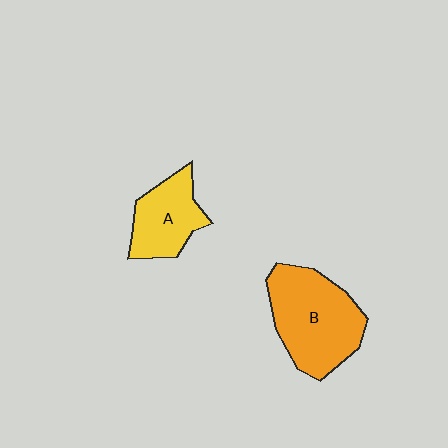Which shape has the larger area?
Shape B (orange).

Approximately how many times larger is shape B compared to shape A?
Approximately 1.6 times.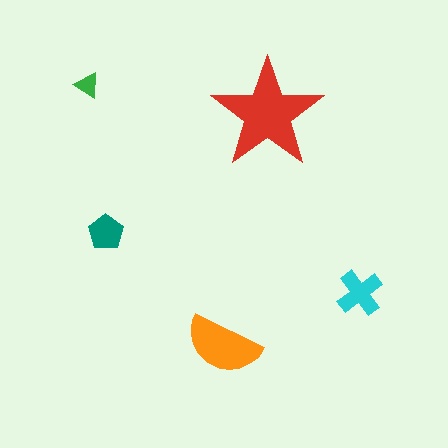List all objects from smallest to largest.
The green triangle, the teal pentagon, the cyan cross, the orange semicircle, the red star.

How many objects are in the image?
There are 5 objects in the image.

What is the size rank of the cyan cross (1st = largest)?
3rd.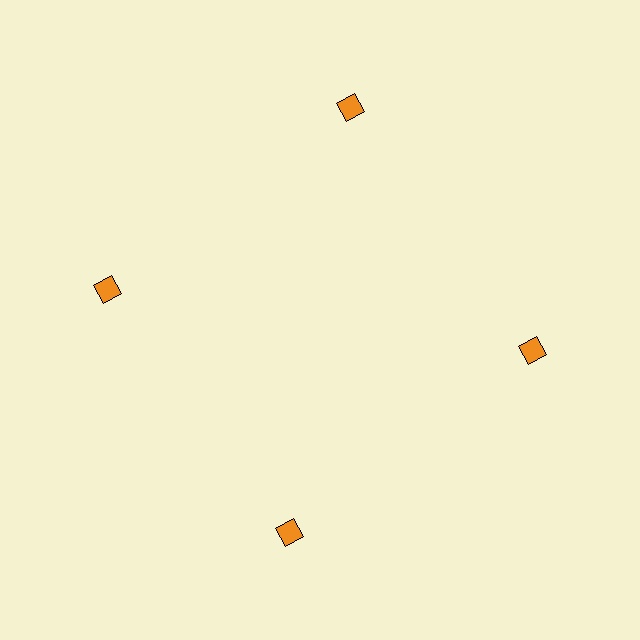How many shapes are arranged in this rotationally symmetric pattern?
There are 4 shapes, arranged in 4 groups of 1.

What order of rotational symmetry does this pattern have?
This pattern has 4-fold rotational symmetry.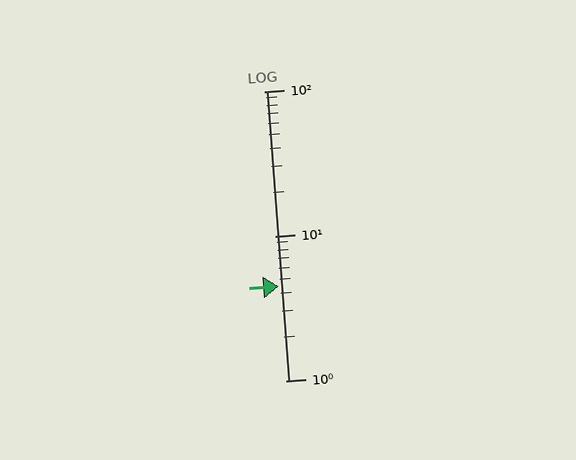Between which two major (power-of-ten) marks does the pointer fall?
The pointer is between 1 and 10.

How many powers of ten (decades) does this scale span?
The scale spans 2 decades, from 1 to 100.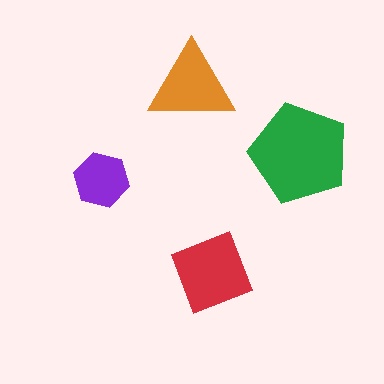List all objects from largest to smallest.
The green pentagon, the red diamond, the orange triangle, the purple hexagon.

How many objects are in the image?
There are 4 objects in the image.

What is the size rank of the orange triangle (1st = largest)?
3rd.